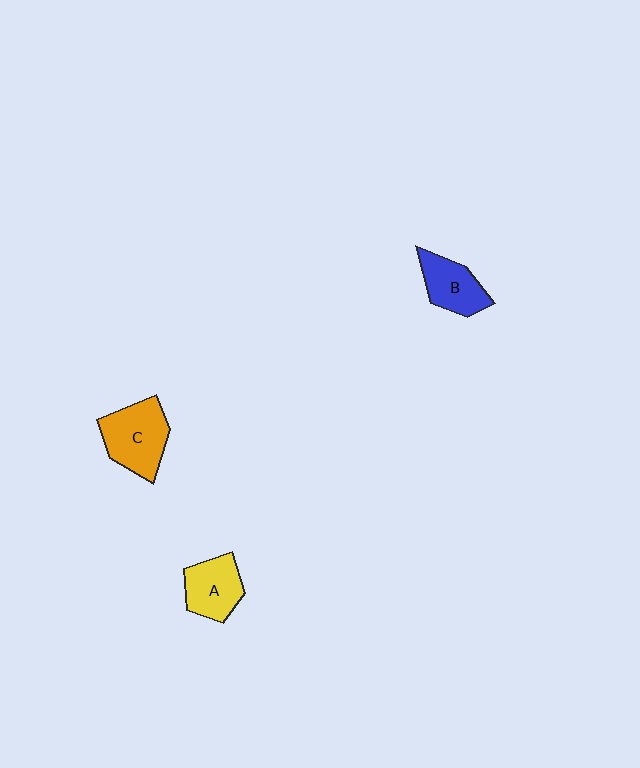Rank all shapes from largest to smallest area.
From largest to smallest: C (orange), A (yellow), B (blue).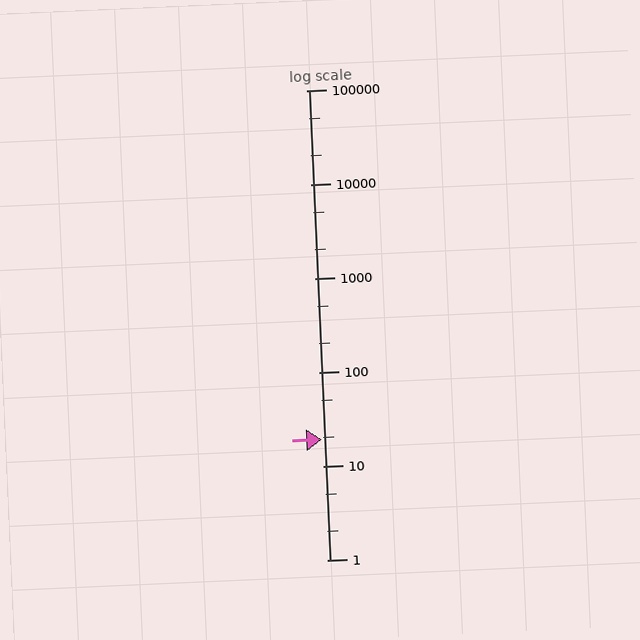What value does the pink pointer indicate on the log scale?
The pointer indicates approximately 19.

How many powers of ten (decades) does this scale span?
The scale spans 5 decades, from 1 to 100000.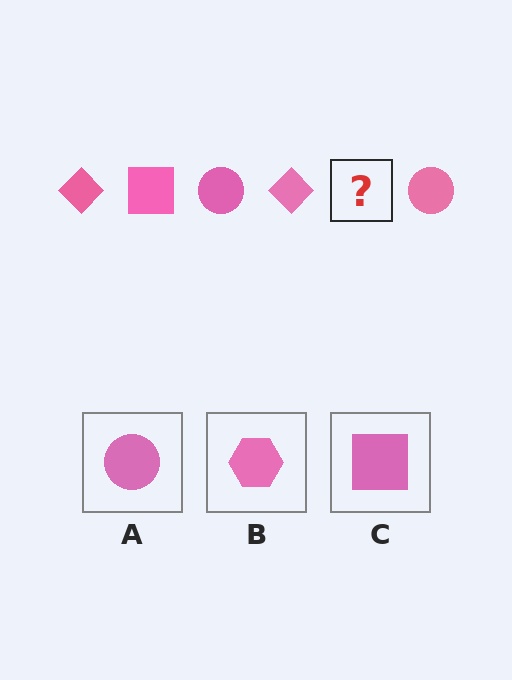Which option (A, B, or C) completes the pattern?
C.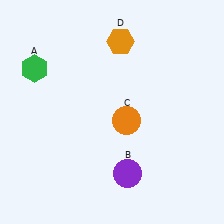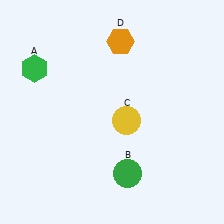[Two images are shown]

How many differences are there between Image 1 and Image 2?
There are 2 differences between the two images.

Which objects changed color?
B changed from purple to green. C changed from orange to yellow.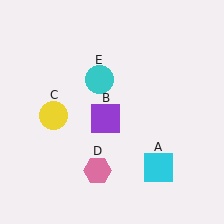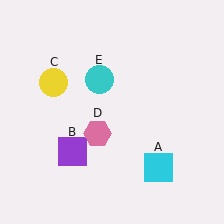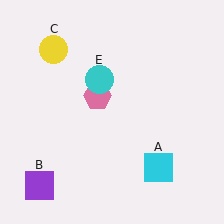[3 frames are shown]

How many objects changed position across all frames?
3 objects changed position: purple square (object B), yellow circle (object C), pink hexagon (object D).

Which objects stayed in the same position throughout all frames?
Cyan square (object A) and cyan circle (object E) remained stationary.